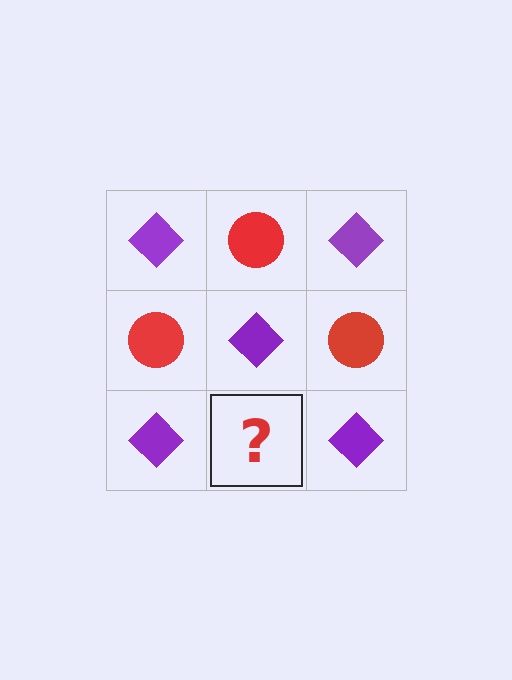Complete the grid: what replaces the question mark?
The question mark should be replaced with a red circle.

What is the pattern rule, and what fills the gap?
The rule is that it alternates purple diamond and red circle in a checkerboard pattern. The gap should be filled with a red circle.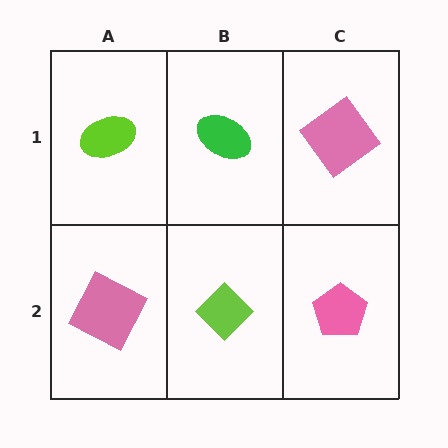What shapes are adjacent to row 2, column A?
A lime ellipse (row 1, column A), a lime diamond (row 2, column B).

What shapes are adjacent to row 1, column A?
A pink square (row 2, column A), a green ellipse (row 1, column B).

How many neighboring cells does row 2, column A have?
2.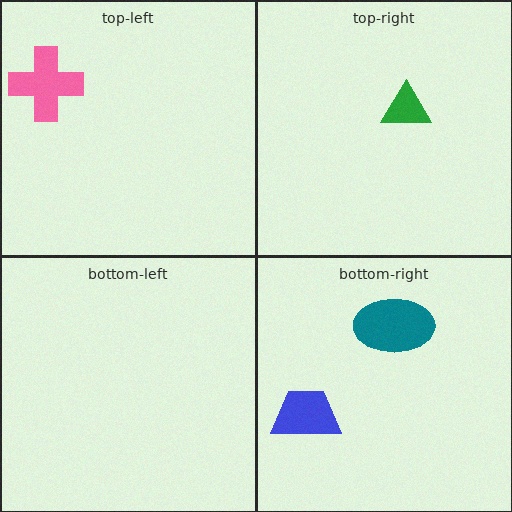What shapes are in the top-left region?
The pink cross.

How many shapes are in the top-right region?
1.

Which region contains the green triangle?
The top-right region.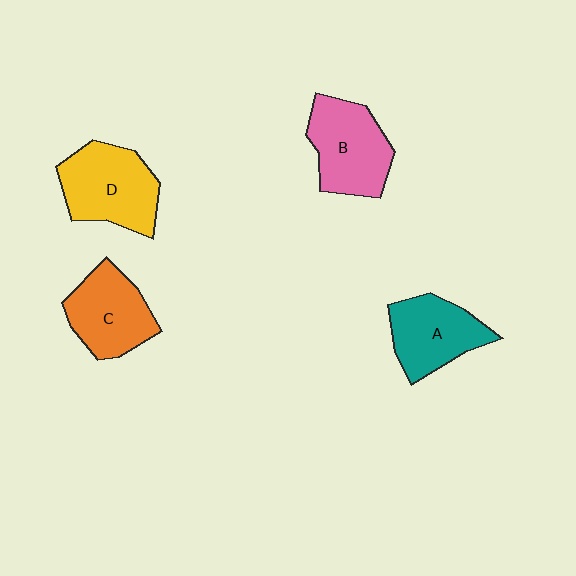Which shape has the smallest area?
Shape A (teal).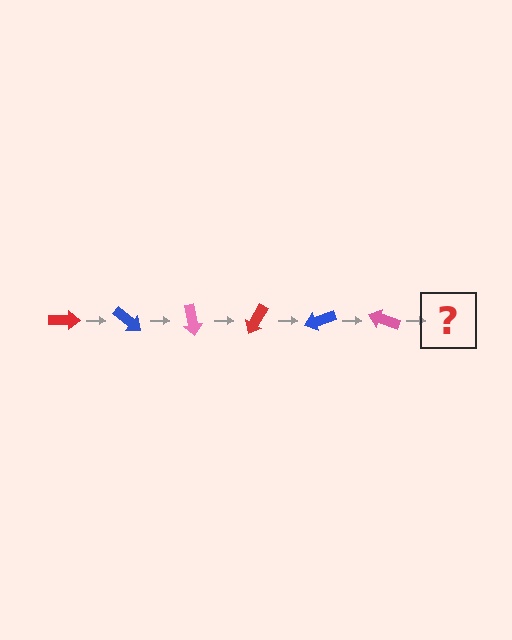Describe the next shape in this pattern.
It should be a red arrow, rotated 240 degrees from the start.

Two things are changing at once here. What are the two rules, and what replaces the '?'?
The two rules are that it rotates 40 degrees each step and the color cycles through red, blue, and pink. The '?' should be a red arrow, rotated 240 degrees from the start.